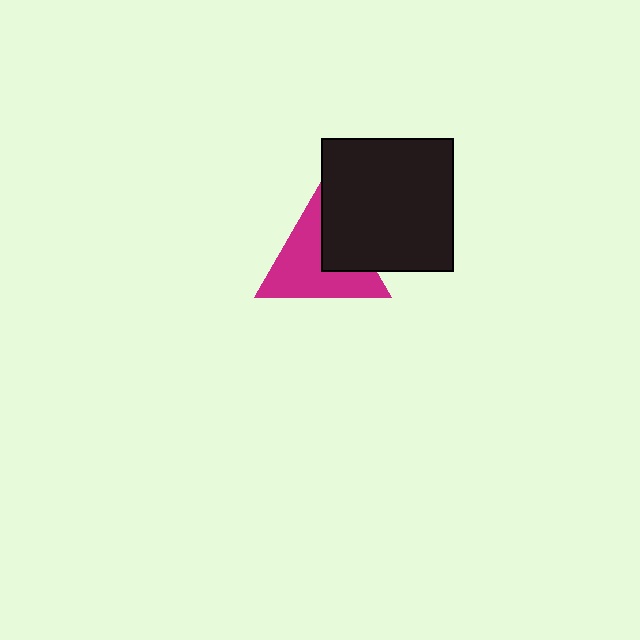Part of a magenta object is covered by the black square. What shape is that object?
It is a triangle.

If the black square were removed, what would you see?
You would see the complete magenta triangle.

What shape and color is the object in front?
The object in front is a black square.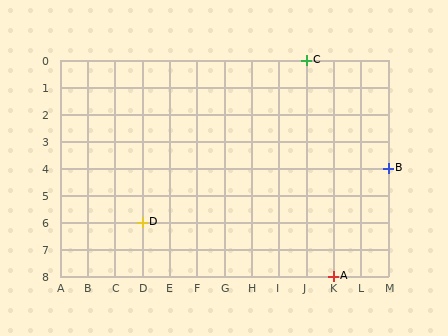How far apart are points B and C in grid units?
Points B and C are 3 columns and 4 rows apart (about 5.0 grid units diagonally).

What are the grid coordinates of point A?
Point A is at grid coordinates (K, 8).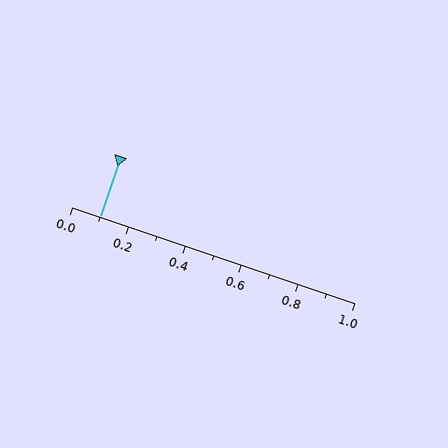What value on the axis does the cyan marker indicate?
The marker indicates approximately 0.1.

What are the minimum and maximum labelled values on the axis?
The axis runs from 0.0 to 1.0.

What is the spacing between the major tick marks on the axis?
The major ticks are spaced 0.2 apart.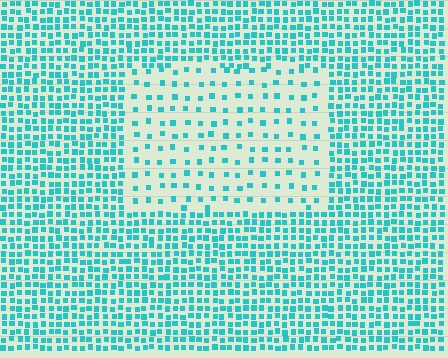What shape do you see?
I see a rectangle.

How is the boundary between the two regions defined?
The boundary is defined by a change in element density (approximately 2.7x ratio). All elements are the same color, size, and shape.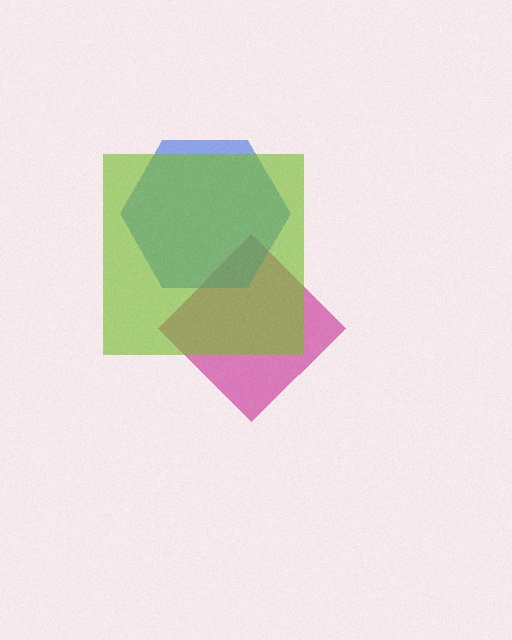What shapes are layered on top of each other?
The layered shapes are: a magenta diamond, a blue hexagon, a lime square.